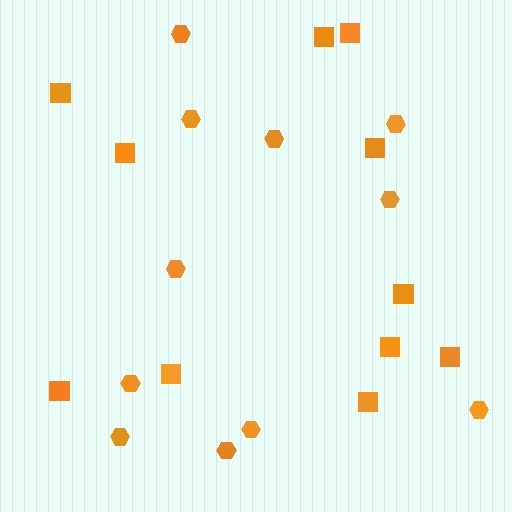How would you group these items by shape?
There are 2 groups: one group of hexagons (11) and one group of squares (11).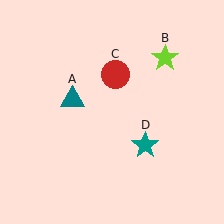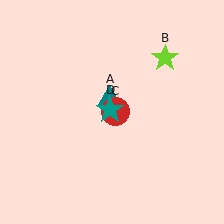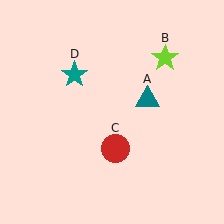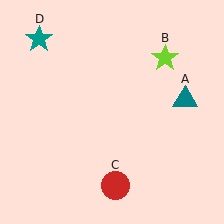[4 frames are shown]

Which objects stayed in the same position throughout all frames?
Lime star (object B) remained stationary.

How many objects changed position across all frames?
3 objects changed position: teal triangle (object A), red circle (object C), teal star (object D).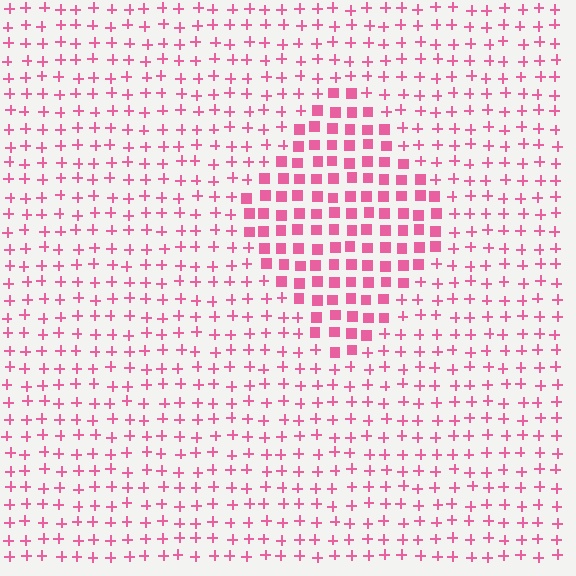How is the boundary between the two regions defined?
The boundary is defined by a change in element shape: squares inside vs. plus signs outside. All elements share the same color and spacing.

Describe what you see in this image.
The image is filled with small pink elements arranged in a uniform grid. A diamond-shaped region contains squares, while the surrounding area contains plus signs. The boundary is defined purely by the change in element shape.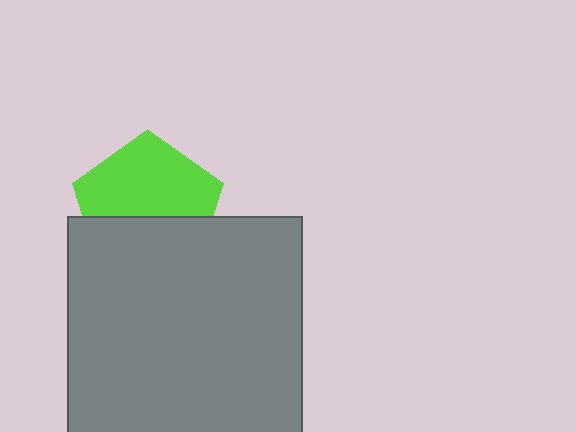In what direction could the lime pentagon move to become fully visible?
The lime pentagon could move up. That would shift it out from behind the gray square entirely.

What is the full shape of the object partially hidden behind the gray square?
The partially hidden object is a lime pentagon.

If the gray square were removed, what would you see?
You would see the complete lime pentagon.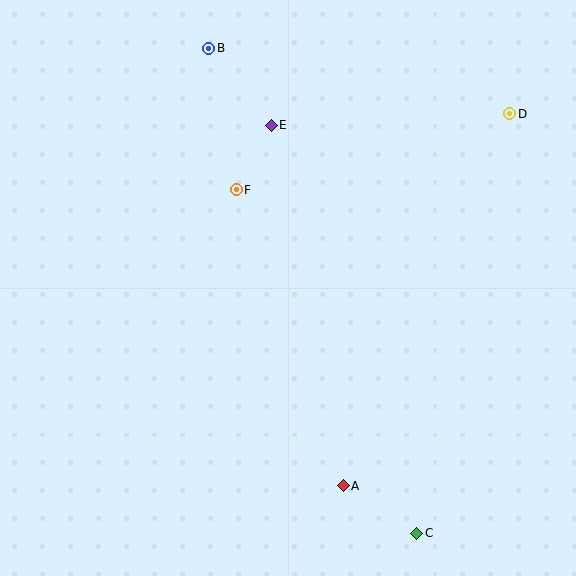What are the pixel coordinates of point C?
Point C is at (417, 533).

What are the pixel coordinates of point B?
Point B is at (209, 48).